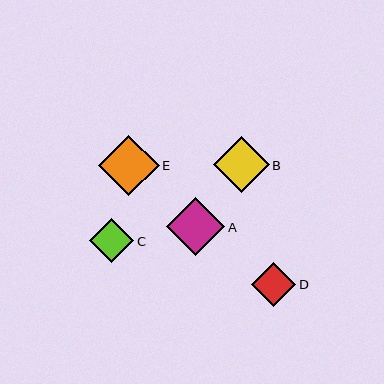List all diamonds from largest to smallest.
From largest to smallest: E, A, B, D, C.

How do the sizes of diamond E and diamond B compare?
Diamond E and diamond B are approximately the same size.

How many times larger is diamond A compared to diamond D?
Diamond A is approximately 1.3 times the size of diamond D.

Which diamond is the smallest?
Diamond C is the smallest with a size of approximately 44 pixels.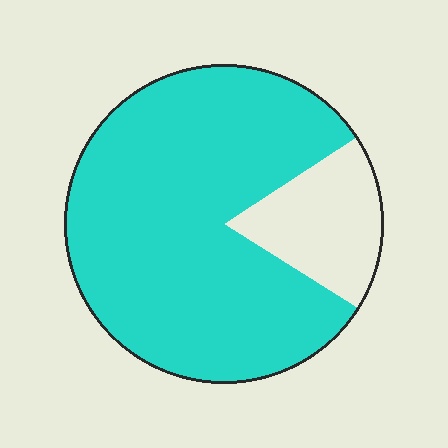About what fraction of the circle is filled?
About five sixths (5/6).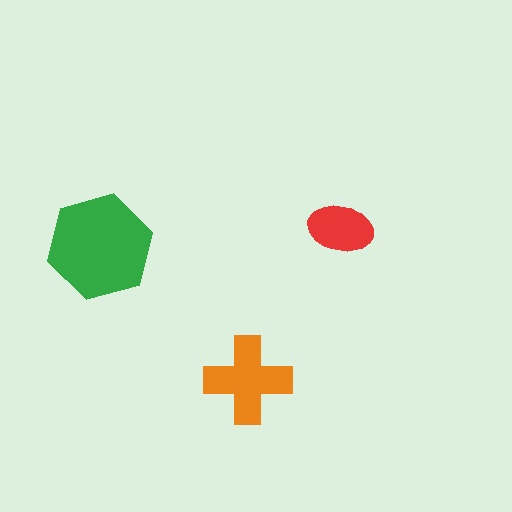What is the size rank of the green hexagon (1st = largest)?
1st.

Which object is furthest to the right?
The red ellipse is rightmost.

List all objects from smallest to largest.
The red ellipse, the orange cross, the green hexagon.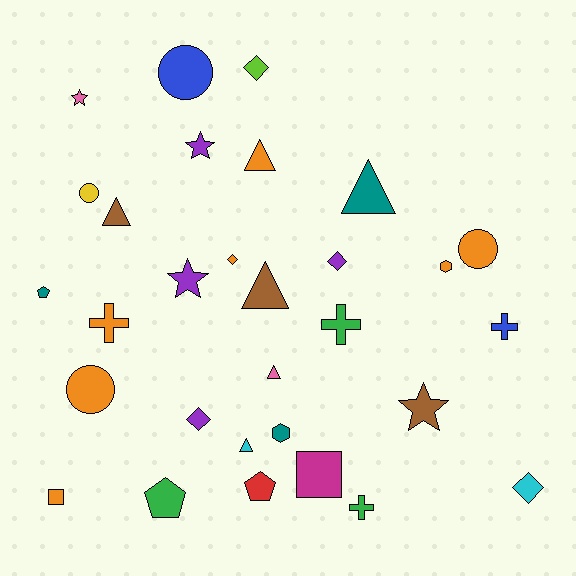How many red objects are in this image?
There is 1 red object.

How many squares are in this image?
There are 2 squares.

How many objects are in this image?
There are 30 objects.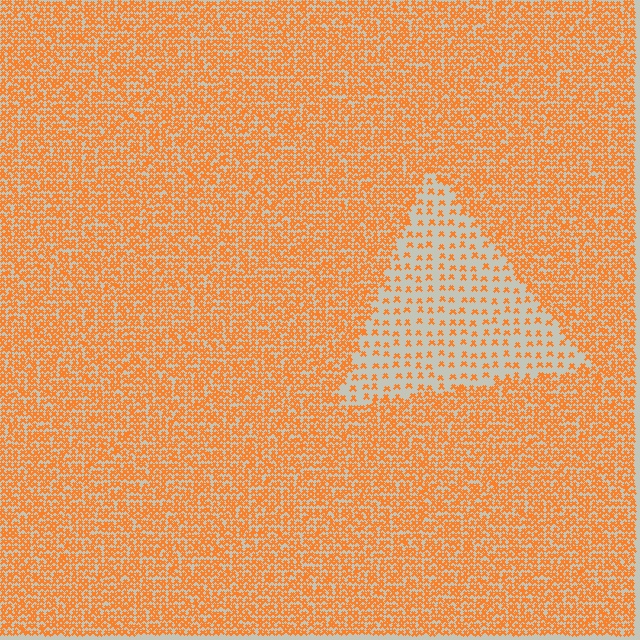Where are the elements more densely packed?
The elements are more densely packed outside the triangle boundary.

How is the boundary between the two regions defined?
The boundary is defined by a change in element density (approximately 2.9x ratio). All elements are the same color, size, and shape.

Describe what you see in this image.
The image contains small orange elements arranged at two different densities. A triangle-shaped region is visible where the elements are less densely packed than the surrounding area.